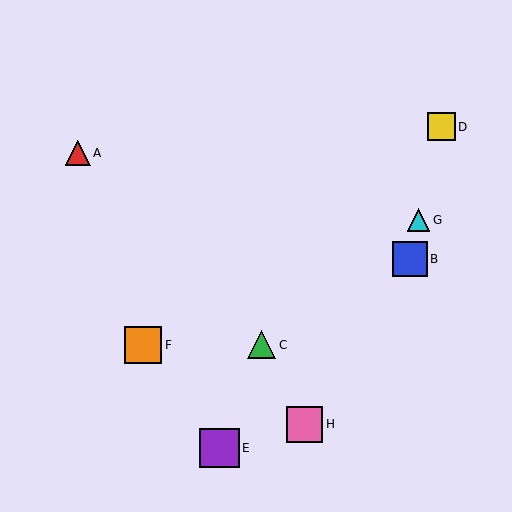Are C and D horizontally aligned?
No, C is at y≈345 and D is at y≈127.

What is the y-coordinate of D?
Object D is at y≈127.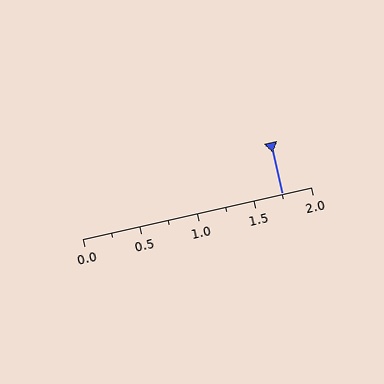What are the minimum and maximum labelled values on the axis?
The axis runs from 0.0 to 2.0.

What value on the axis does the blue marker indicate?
The marker indicates approximately 1.75.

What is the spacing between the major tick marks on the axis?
The major ticks are spaced 0.5 apart.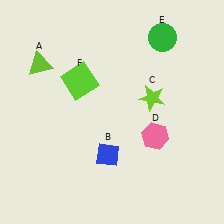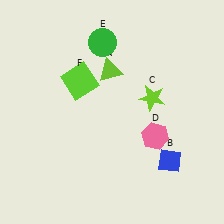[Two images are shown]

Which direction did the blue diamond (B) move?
The blue diamond (B) moved right.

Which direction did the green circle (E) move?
The green circle (E) moved left.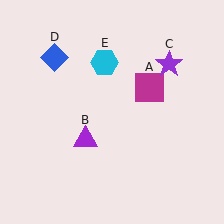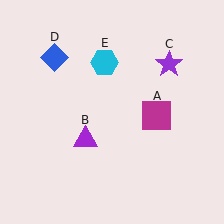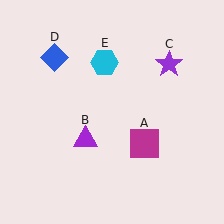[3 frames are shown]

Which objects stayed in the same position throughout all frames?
Purple triangle (object B) and purple star (object C) and blue diamond (object D) and cyan hexagon (object E) remained stationary.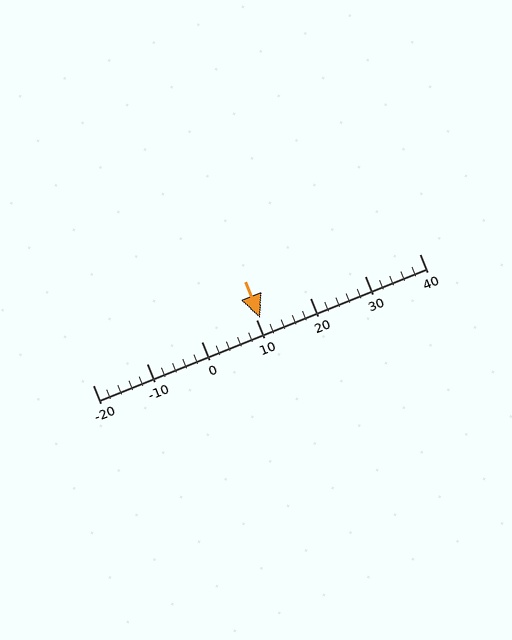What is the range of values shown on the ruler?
The ruler shows values from -20 to 40.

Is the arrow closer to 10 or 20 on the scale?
The arrow is closer to 10.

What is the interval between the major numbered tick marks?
The major tick marks are spaced 10 units apart.